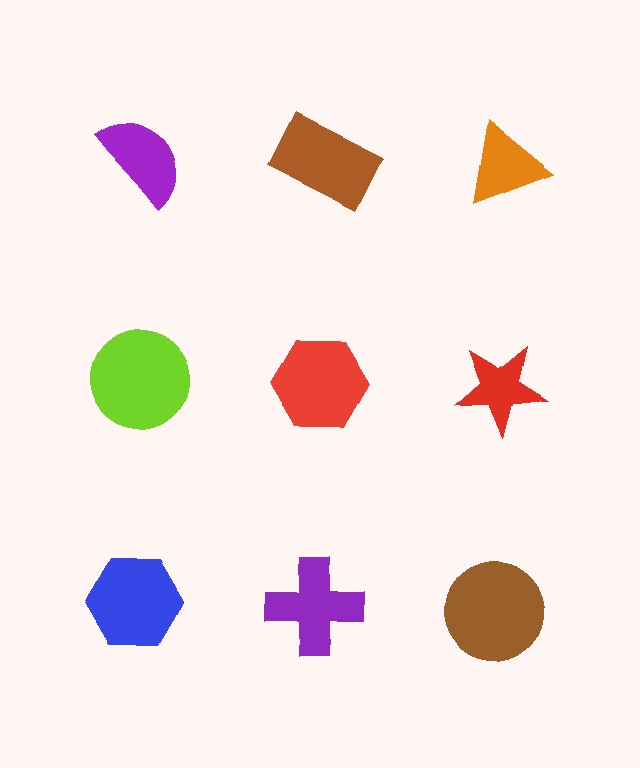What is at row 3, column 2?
A purple cross.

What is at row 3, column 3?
A brown circle.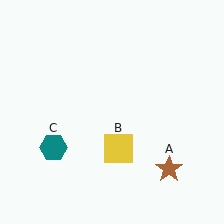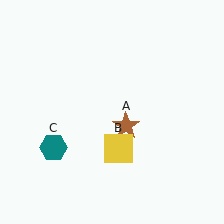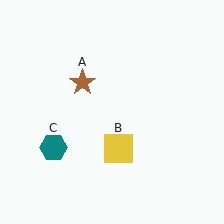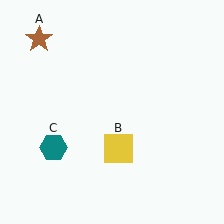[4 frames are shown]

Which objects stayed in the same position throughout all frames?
Yellow square (object B) and teal hexagon (object C) remained stationary.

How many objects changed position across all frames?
1 object changed position: brown star (object A).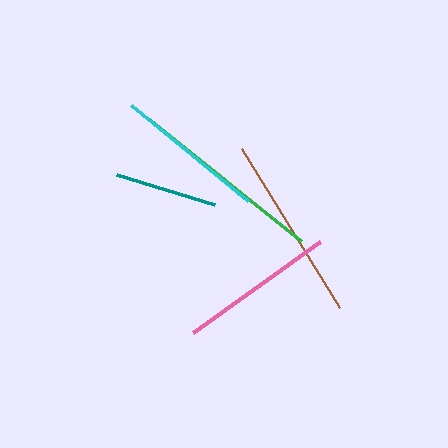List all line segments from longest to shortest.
From longest to shortest: green, brown, pink, cyan, teal.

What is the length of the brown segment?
The brown segment is approximately 187 pixels long.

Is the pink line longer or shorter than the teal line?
The pink line is longer than the teal line.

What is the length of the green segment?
The green segment is approximately 195 pixels long.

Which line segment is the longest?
The green line is the longest at approximately 195 pixels.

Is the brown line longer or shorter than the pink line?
The brown line is longer than the pink line.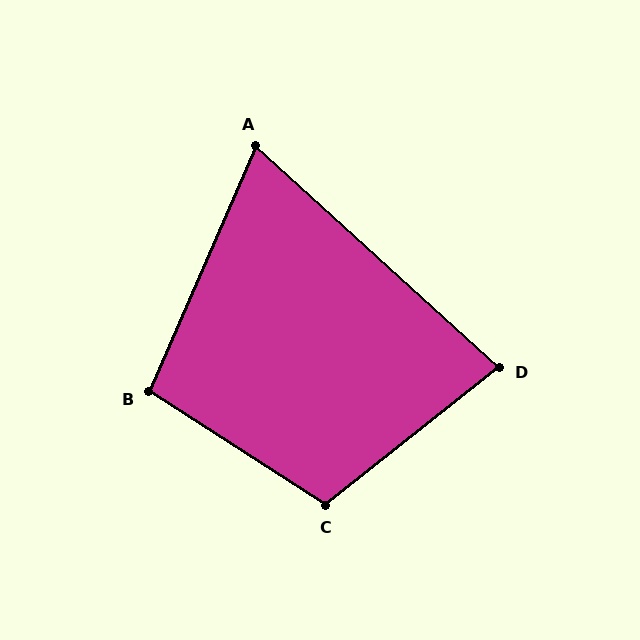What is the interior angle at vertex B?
Approximately 99 degrees (obtuse).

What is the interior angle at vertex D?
Approximately 81 degrees (acute).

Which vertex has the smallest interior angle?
A, at approximately 71 degrees.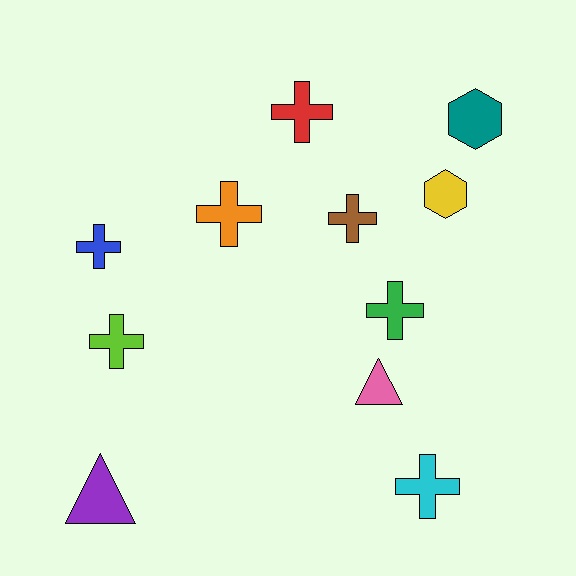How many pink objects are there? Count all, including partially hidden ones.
There is 1 pink object.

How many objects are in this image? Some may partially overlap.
There are 11 objects.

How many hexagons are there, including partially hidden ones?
There are 2 hexagons.